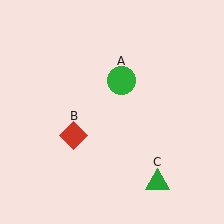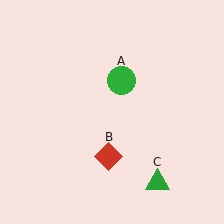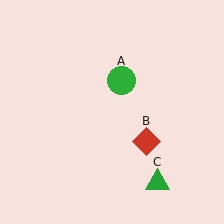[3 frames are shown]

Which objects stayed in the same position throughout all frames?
Green circle (object A) and green triangle (object C) remained stationary.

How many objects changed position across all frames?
1 object changed position: red diamond (object B).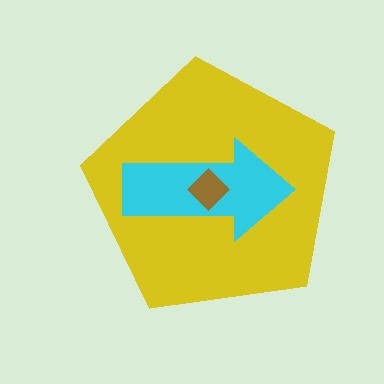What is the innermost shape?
The brown diamond.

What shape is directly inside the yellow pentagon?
The cyan arrow.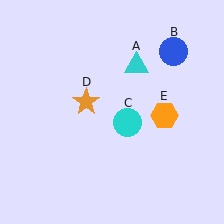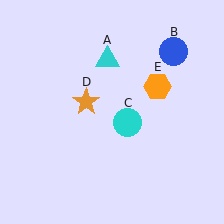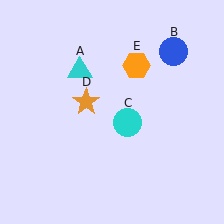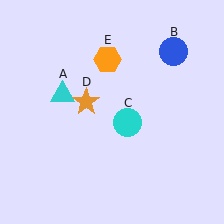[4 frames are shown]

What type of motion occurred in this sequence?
The cyan triangle (object A), orange hexagon (object E) rotated counterclockwise around the center of the scene.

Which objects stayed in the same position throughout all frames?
Blue circle (object B) and cyan circle (object C) and orange star (object D) remained stationary.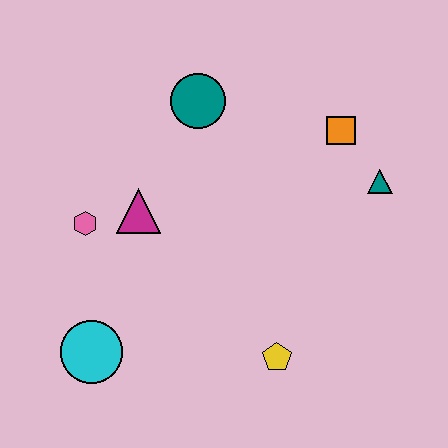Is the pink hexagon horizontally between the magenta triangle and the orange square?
No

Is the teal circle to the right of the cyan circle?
Yes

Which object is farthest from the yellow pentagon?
The teal circle is farthest from the yellow pentagon.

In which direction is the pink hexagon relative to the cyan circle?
The pink hexagon is above the cyan circle.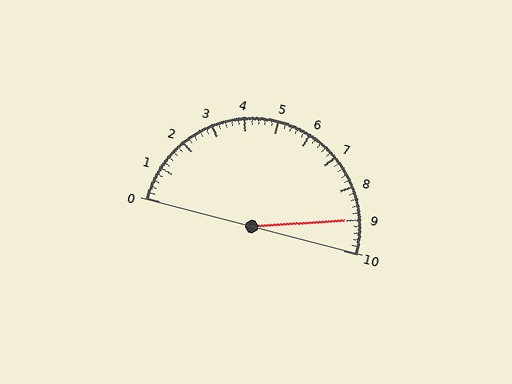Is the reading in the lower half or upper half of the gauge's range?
The reading is in the upper half of the range (0 to 10).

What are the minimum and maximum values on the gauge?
The gauge ranges from 0 to 10.